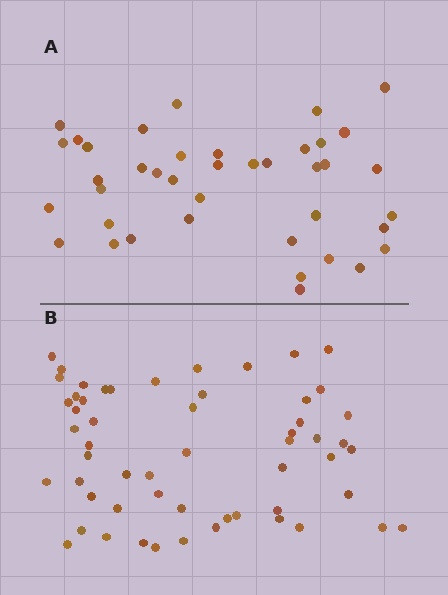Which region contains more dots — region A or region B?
Region B (the bottom region) has more dots.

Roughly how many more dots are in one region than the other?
Region B has approximately 15 more dots than region A.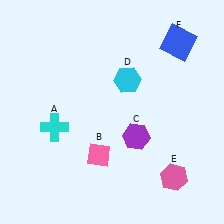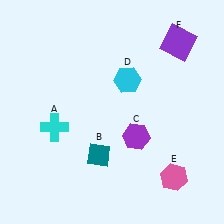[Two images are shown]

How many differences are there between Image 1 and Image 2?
There are 2 differences between the two images.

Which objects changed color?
B changed from pink to teal. F changed from blue to purple.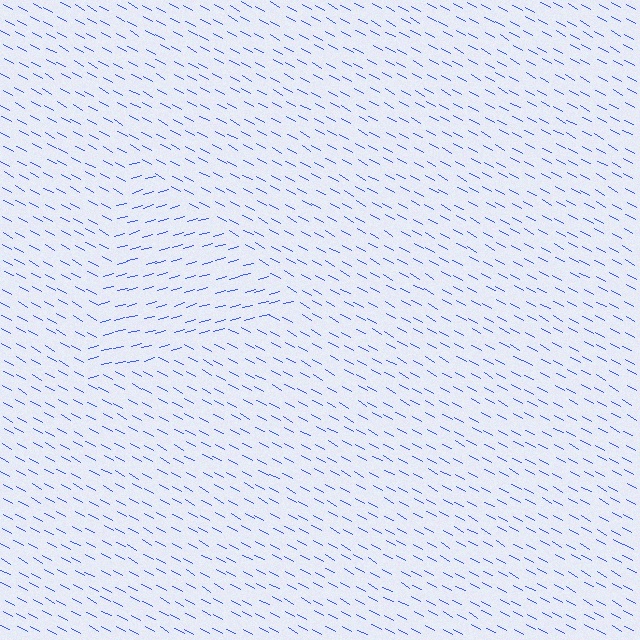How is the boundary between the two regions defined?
The boundary is defined purely by a change in line orientation (approximately 45 degrees difference). All lines are the same color and thickness.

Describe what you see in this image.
The image is filled with small blue line segments. A triangle region in the image has lines oriented differently from the surrounding lines, creating a visible texture boundary.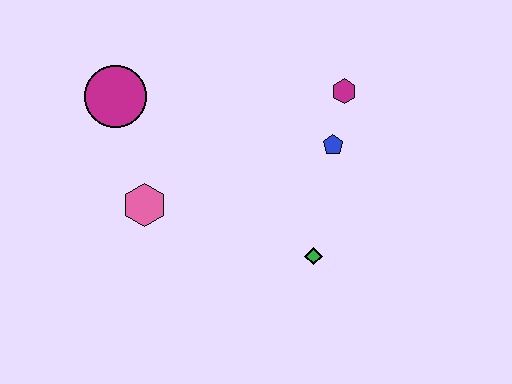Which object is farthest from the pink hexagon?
The magenta hexagon is farthest from the pink hexagon.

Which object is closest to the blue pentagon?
The magenta hexagon is closest to the blue pentagon.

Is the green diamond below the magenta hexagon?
Yes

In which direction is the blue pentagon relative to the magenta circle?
The blue pentagon is to the right of the magenta circle.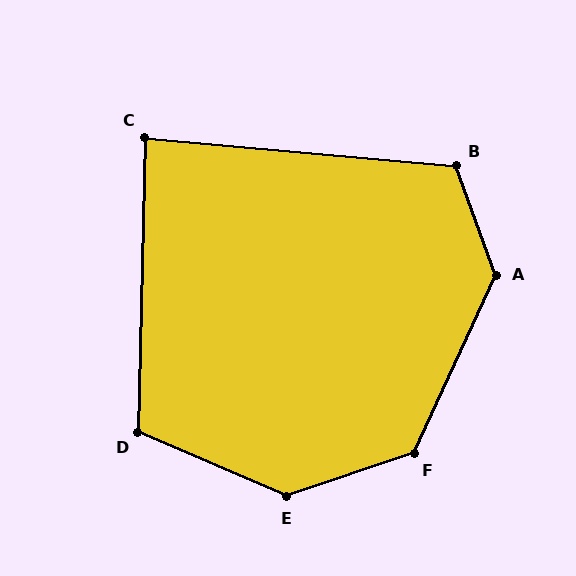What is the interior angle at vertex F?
Approximately 133 degrees (obtuse).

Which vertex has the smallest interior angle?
C, at approximately 86 degrees.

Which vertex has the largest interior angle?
E, at approximately 138 degrees.